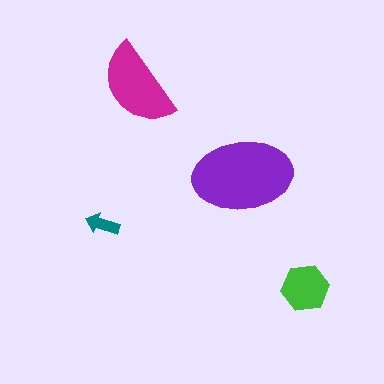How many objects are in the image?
There are 4 objects in the image.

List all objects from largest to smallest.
The purple ellipse, the magenta semicircle, the green hexagon, the teal arrow.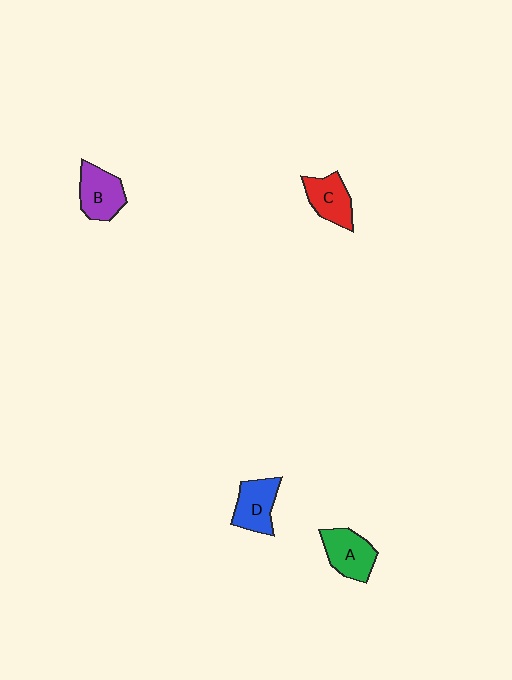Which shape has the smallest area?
Shape C (red).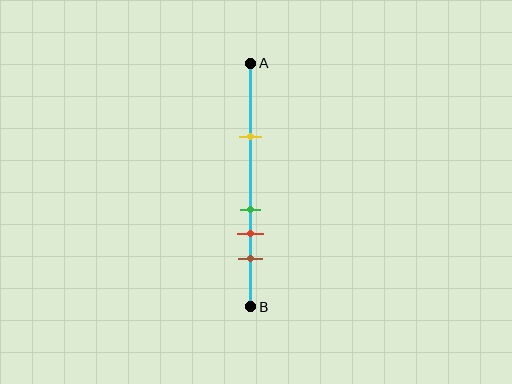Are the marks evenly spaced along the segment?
No, the marks are not evenly spaced.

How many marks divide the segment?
There are 4 marks dividing the segment.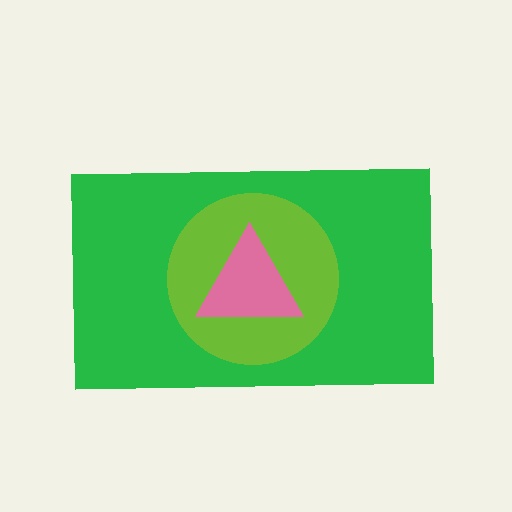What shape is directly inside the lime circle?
The pink triangle.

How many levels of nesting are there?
3.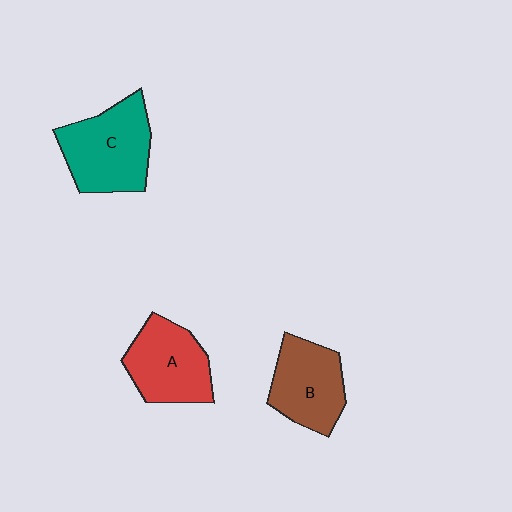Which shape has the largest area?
Shape C (teal).